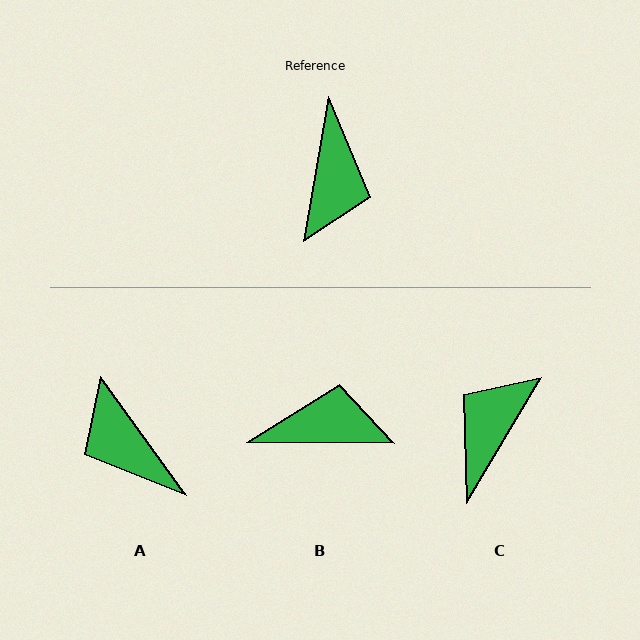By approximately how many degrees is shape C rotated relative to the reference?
Approximately 159 degrees counter-clockwise.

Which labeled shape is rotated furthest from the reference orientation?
C, about 159 degrees away.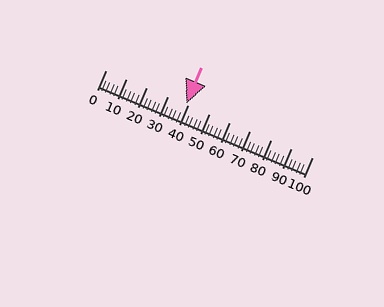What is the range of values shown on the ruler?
The ruler shows values from 0 to 100.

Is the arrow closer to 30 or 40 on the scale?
The arrow is closer to 40.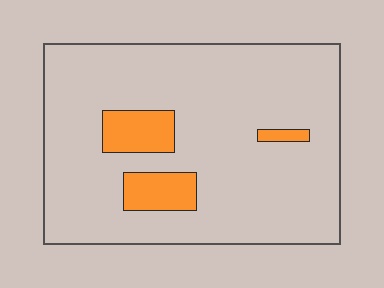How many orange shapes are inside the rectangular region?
3.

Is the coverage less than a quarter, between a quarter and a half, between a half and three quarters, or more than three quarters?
Less than a quarter.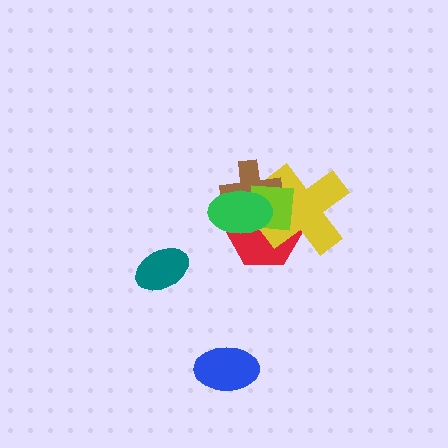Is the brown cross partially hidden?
Yes, it is partially covered by another shape.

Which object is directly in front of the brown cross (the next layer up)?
The lime square is directly in front of the brown cross.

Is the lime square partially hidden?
Yes, it is partially covered by another shape.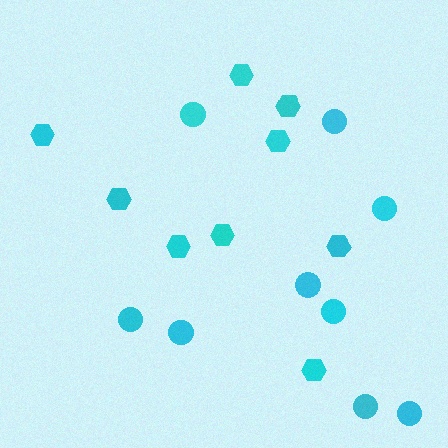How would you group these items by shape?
There are 2 groups: one group of hexagons (9) and one group of circles (9).